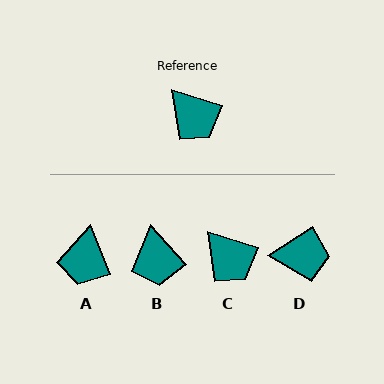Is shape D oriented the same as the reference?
No, it is off by about 51 degrees.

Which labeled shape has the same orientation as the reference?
C.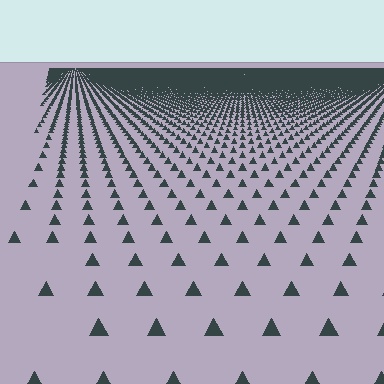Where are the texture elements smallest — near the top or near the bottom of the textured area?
Near the top.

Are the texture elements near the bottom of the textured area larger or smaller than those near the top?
Larger. Near the bottom, elements are closer to the viewer and appear at a bigger on-screen size.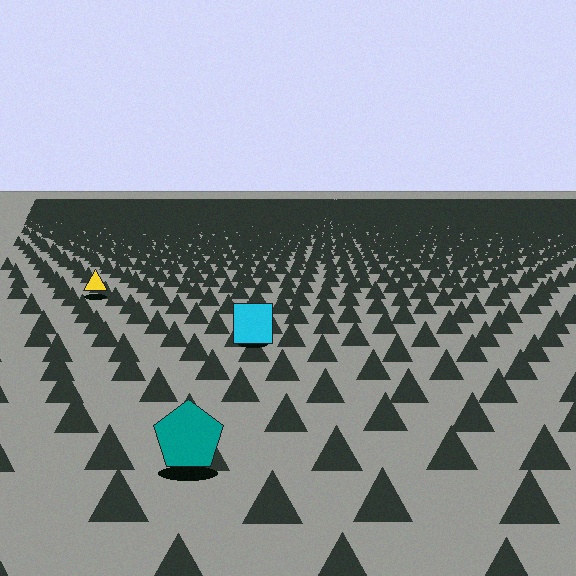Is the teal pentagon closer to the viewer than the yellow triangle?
Yes. The teal pentagon is closer — you can tell from the texture gradient: the ground texture is coarser near it.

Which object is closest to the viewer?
The teal pentagon is closest. The texture marks near it are larger and more spread out.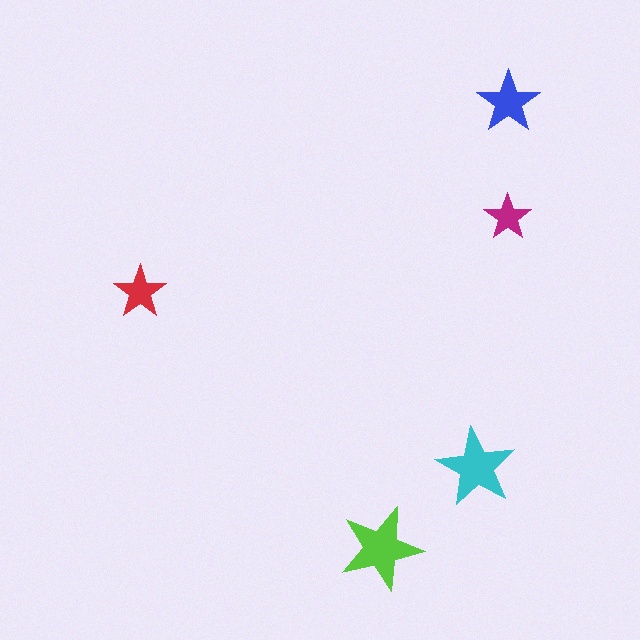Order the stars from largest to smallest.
the lime one, the cyan one, the blue one, the red one, the magenta one.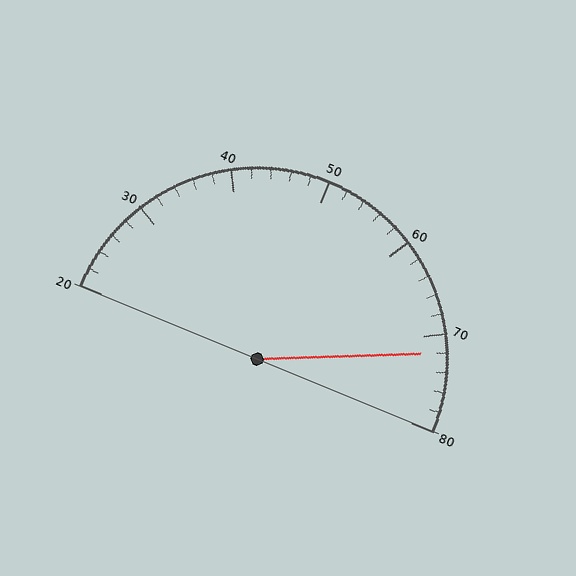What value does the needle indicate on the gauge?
The needle indicates approximately 72.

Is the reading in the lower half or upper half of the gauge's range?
The reading is in the upper half of the range (20 to 80).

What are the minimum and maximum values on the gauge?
The gauge ranges from 20 to 80.